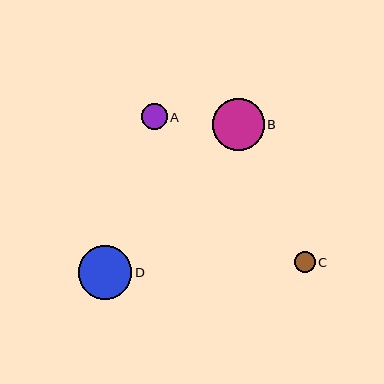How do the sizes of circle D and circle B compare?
Circle D and circle B are approximately the same size.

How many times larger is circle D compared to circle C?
Circle D is approximately 2.6 times the size of circle C.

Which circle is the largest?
Circle D is the largest with a size of approximately 54 pixels.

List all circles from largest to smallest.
From largest to smallest: D, B, A, C.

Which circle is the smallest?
Circle C is the smallest with a size of approximately 21 pixels.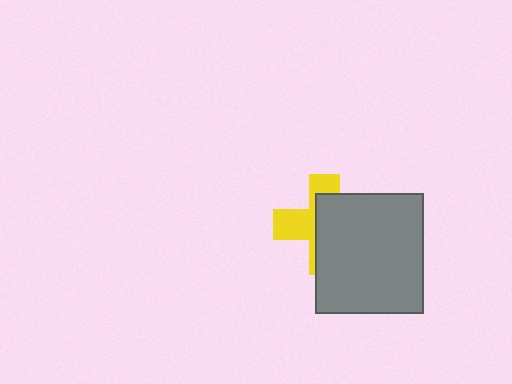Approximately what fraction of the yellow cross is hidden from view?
Roughly 58% of the yellow cross is hidden behind the gray rectangle.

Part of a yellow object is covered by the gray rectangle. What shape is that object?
It is a cross.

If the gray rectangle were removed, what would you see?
You would see the complete yellow cross.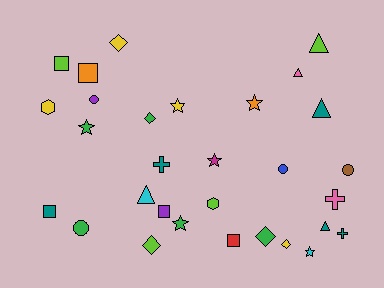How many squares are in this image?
There are 5 squares.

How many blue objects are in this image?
There is 1 blue object.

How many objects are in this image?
There are 30 objects.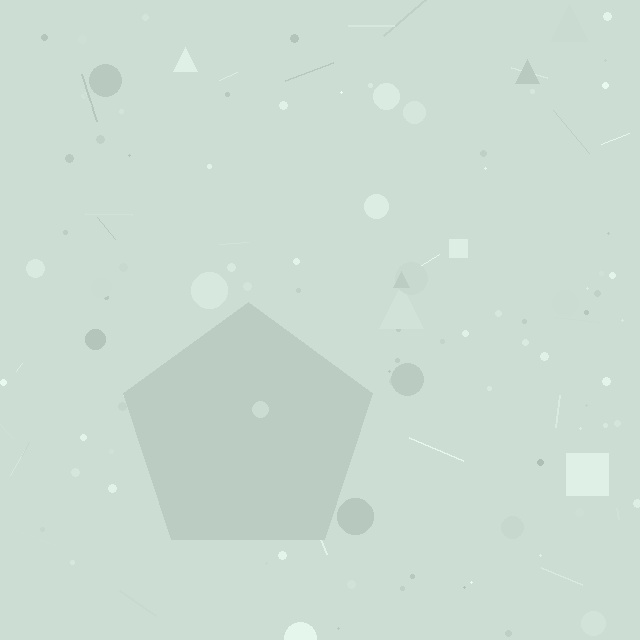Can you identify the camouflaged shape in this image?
The camouflaged shape is a pentagon.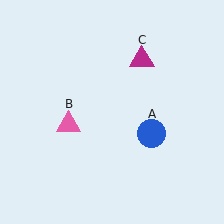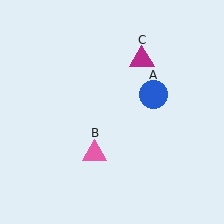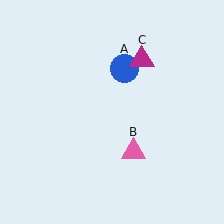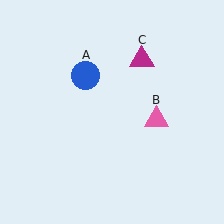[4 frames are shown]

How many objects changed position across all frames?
2 objects changed position: blue circle (object A), pink triangle (object B).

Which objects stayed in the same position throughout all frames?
Magenta triangle (object C) remained stationary.